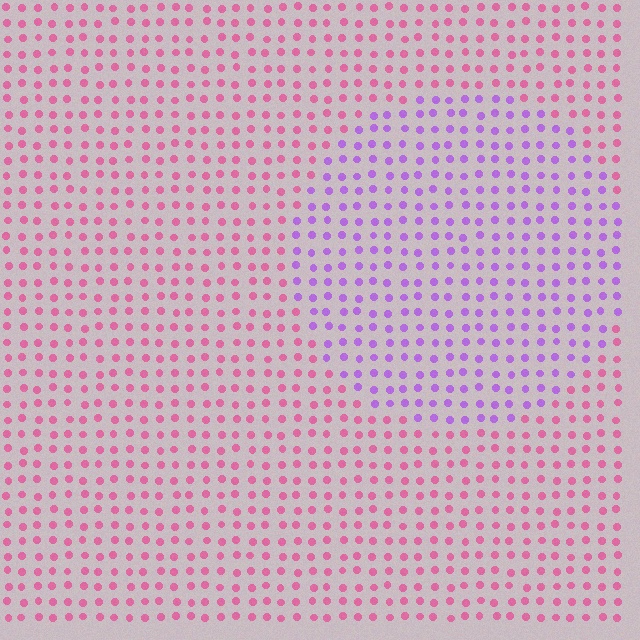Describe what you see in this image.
The image is filled with small pink elements in a uniform arrangement. A circle-shaped region is visible where the elements are tinted to a slightly different hue, forming a subtle color boundary.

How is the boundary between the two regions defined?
The boundary is defined purely by a slight shift in hue (about 53 degrees). Spacing, size, and orientation are identical on both sides.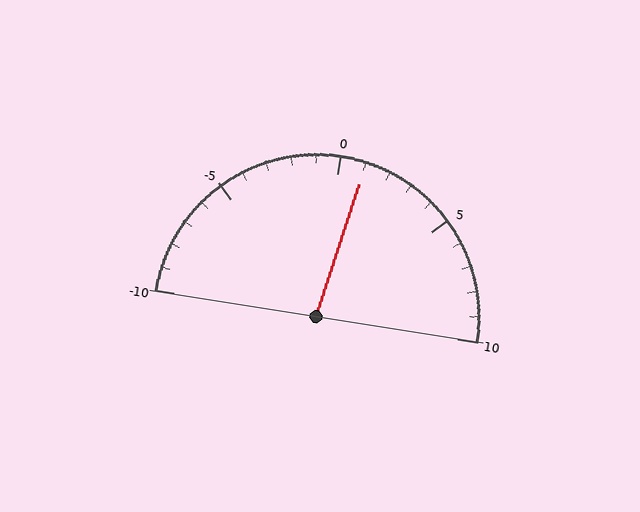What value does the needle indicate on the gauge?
The needle indicates approximately 1.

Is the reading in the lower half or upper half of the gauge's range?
The reading is in the upper half of the range (-10 to 10).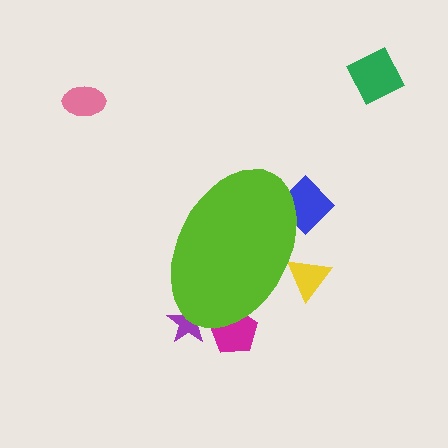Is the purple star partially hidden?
Yes, the purple star is partially hidden behind the lime ellipse.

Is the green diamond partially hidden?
No, the green diamond is fully visible.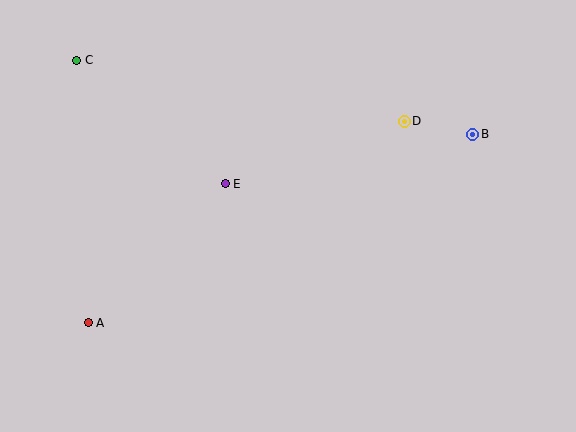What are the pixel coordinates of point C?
Point C is at (77, 60).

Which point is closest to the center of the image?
Point E at (225, 184) is closest to the center.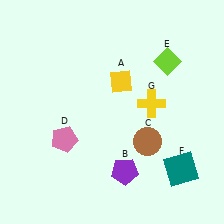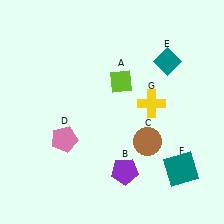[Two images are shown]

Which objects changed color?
A changed from yellow to lime. E changed from lime to teal.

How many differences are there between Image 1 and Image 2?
There are 2 differences between the two images.